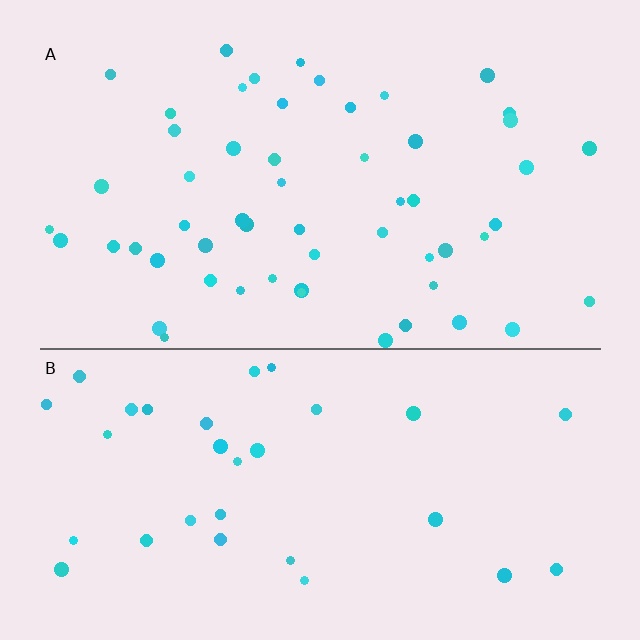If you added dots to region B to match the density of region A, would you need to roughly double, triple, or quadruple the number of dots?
Approximately double.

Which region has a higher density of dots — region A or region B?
A (the top).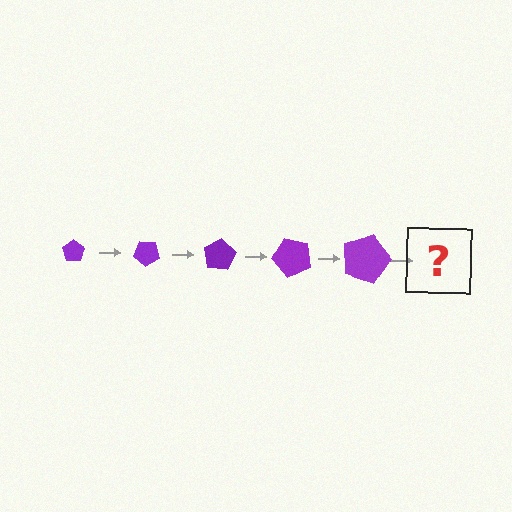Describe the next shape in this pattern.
It should be a pentagon, larger than the previous one and rotated 200 degrees from the start.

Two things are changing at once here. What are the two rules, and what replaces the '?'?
The two rules are that the pentagon grows larger each step and it rotates 40 degrees each step. The '?' should be a pentagon, larger than the previous one and rotated 200 degrees from the start.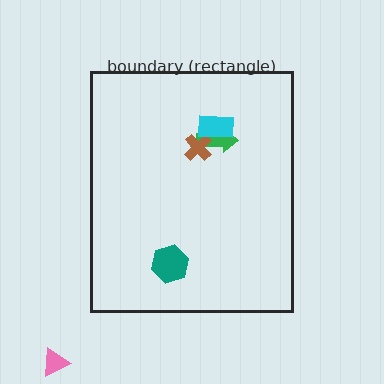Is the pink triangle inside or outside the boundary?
Outside.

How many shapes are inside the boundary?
4 inside, 1 outside.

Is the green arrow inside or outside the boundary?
Inside.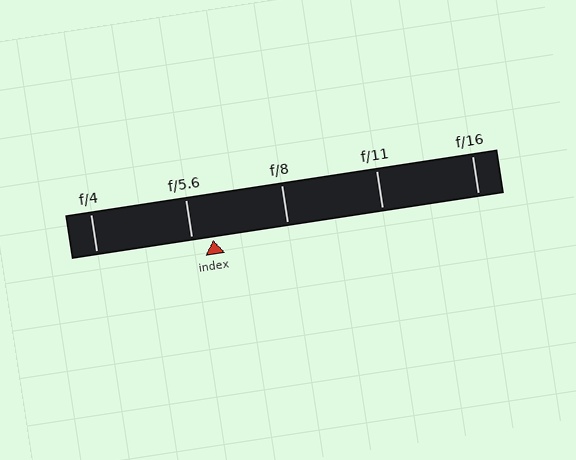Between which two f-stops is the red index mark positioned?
The index mark is between f/5.6 and f/8.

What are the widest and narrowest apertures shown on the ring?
The widest aperture shown is f/4 and the narrowest is f/16.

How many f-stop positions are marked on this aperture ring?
There are 5 f-stop positions marked.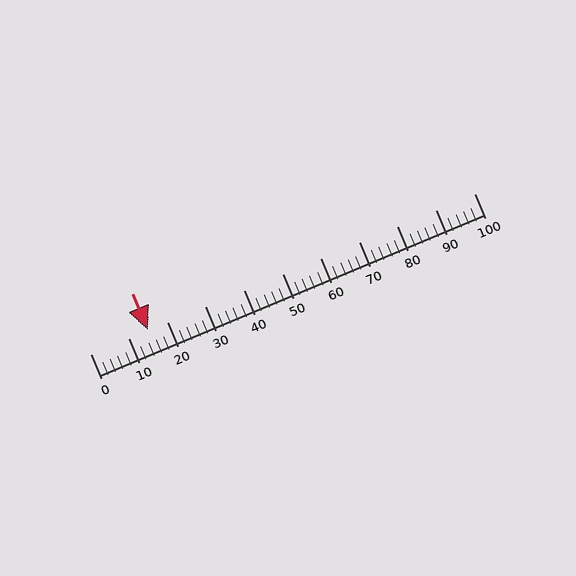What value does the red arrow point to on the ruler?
The red arrow points to approximately 15.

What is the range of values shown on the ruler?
The ruler shows values from 0 to 100.